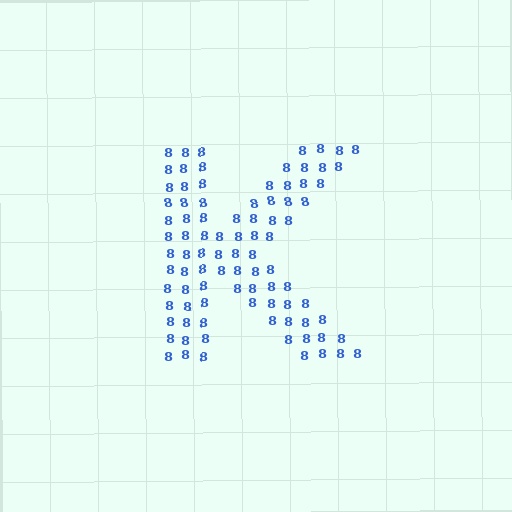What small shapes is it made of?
It is made of small digit 8's.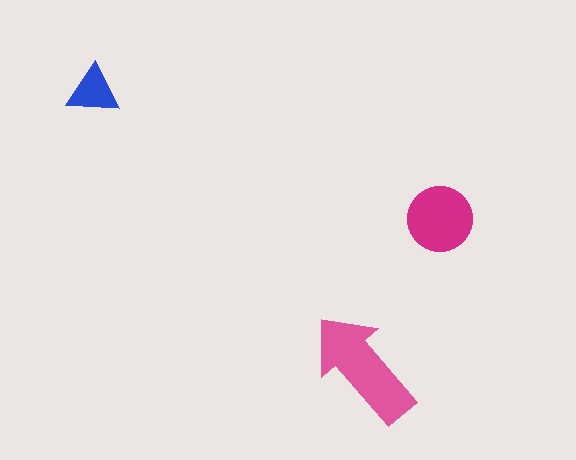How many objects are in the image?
There are 3 objects in the image.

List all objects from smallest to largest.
The blue triangle, the magenta circle, the pink arrow.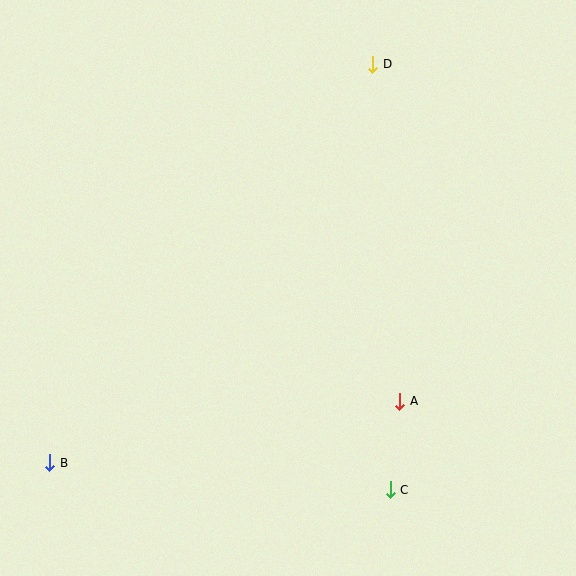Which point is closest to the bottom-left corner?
Point B is closest to the bottom-left corner.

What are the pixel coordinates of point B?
Point B is at (50, 463).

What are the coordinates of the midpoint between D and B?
The midpoint between D and B is at (211, 264).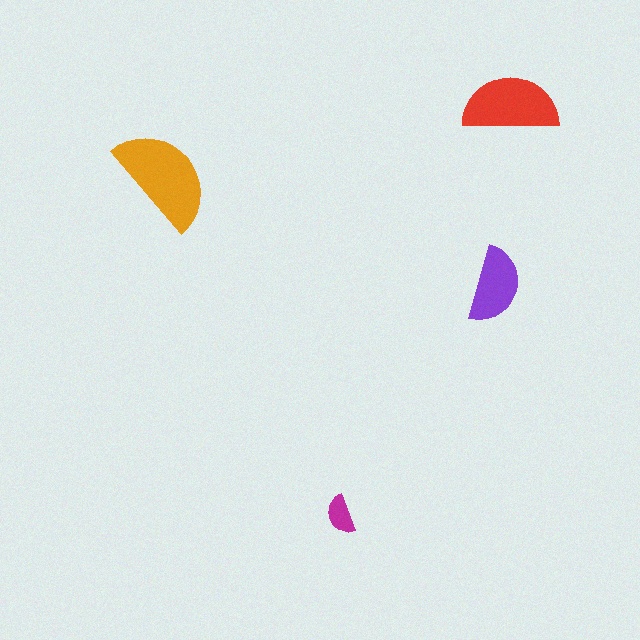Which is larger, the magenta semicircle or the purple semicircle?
The purple one.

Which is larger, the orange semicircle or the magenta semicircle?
The orange one.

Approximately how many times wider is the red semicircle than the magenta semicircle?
About 2.5 times wider.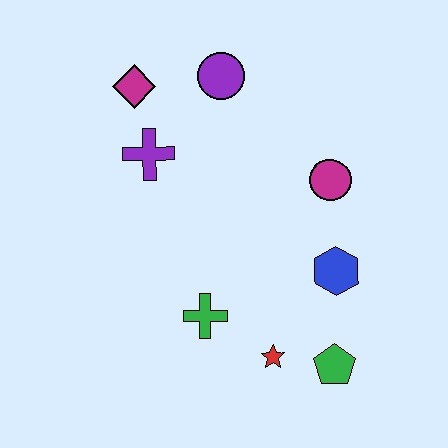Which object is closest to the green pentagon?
The red star is closest to the green pentagon.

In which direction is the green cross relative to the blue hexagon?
The green cross is to the left of the blue hexagon.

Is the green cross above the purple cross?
No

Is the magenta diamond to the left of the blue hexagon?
Yes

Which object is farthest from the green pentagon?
The magenta diamond is farthest from the green pentagon.